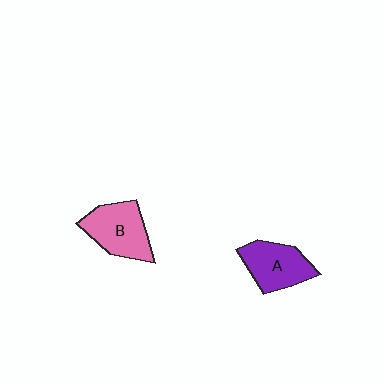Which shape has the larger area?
Shape B (pink).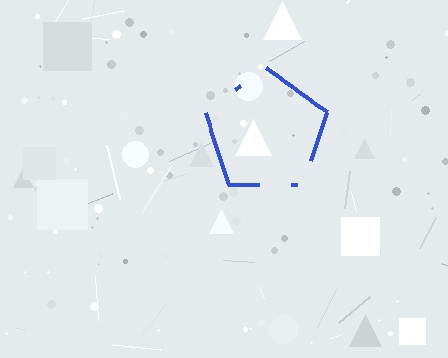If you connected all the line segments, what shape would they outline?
They would outline a pentagon.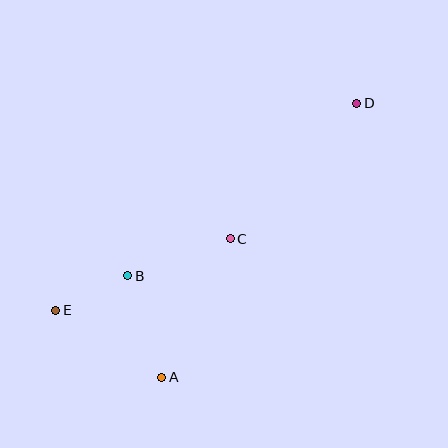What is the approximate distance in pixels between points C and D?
The distance between C and D is approximately 185 pixels.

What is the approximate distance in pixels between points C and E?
The distance between C and E is approximately 189 pixels.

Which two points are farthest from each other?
Points D and E are farthest from each other.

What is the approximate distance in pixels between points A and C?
The distance between A and C is approximately 154 pixels.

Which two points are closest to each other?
Points B and E are closest to each other.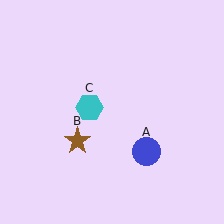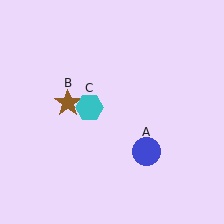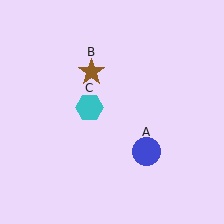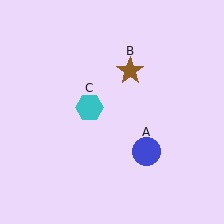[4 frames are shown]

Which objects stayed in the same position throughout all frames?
Blue circle (object A) and cyan hexagon (object C) remained stationary.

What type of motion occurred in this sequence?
The brown star (object B) rotated clockwise around the center of the scene.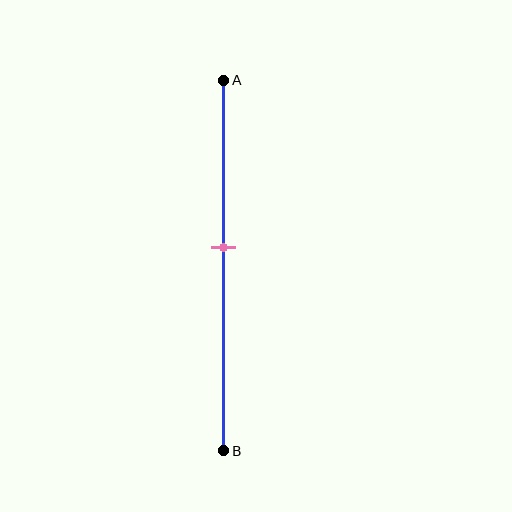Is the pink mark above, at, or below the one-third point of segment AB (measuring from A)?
The pink mark is below the one-third point of segment AB.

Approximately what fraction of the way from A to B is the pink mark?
The pink mark is approximately 45% of the way from A to B.